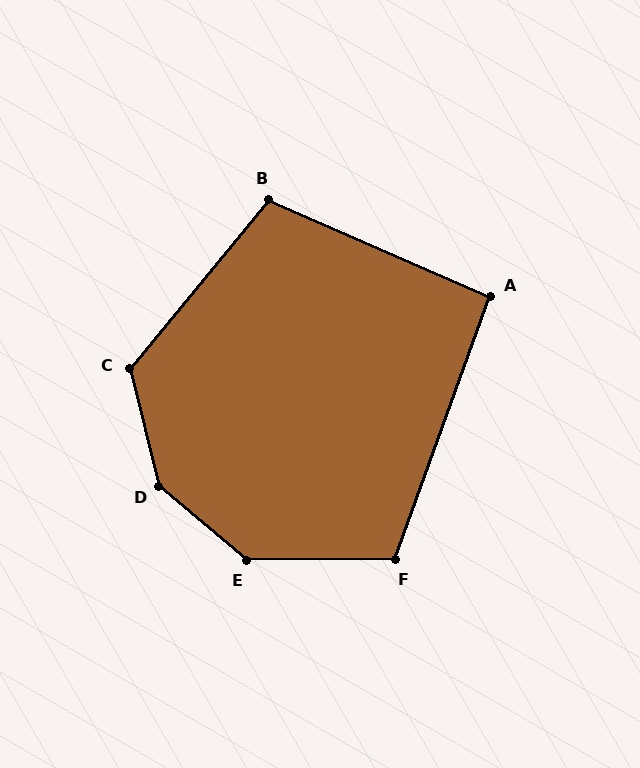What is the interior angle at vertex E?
Approximately 139 degrees (obtuse).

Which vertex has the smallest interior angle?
A, at approximately 94 degrees.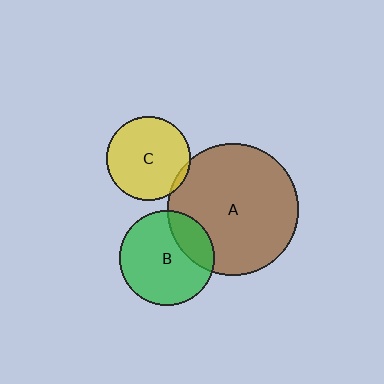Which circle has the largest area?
Circle A (brown).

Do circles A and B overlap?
Yes.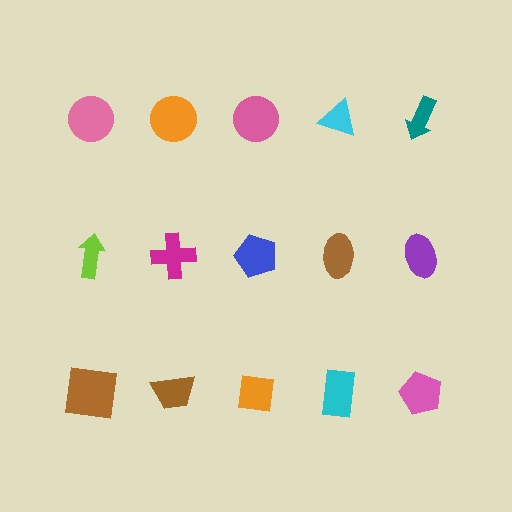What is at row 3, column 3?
An orange square.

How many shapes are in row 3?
5 shapes.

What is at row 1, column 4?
A cyan triangle.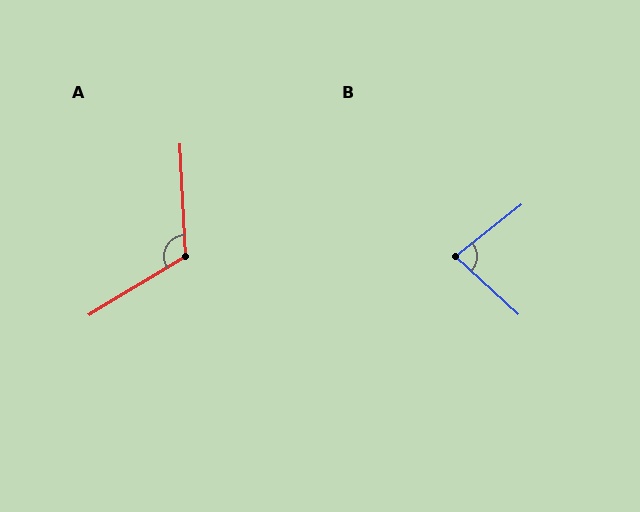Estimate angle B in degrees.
Approximately 81 degrees.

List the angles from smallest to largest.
B (81°), A (118°).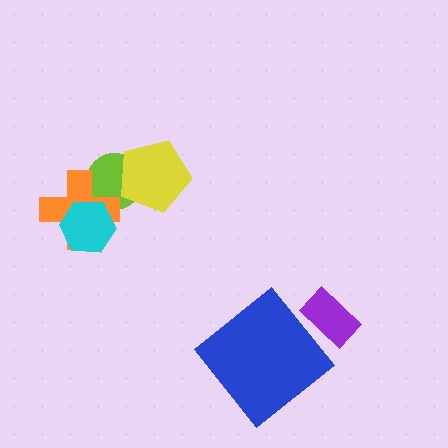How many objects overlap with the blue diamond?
0 objects overlap with the blue diamond.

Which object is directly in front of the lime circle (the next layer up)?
The orange cross is directly in front of the lime circle.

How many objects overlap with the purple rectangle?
0 objects overlap with the purple rectangle.